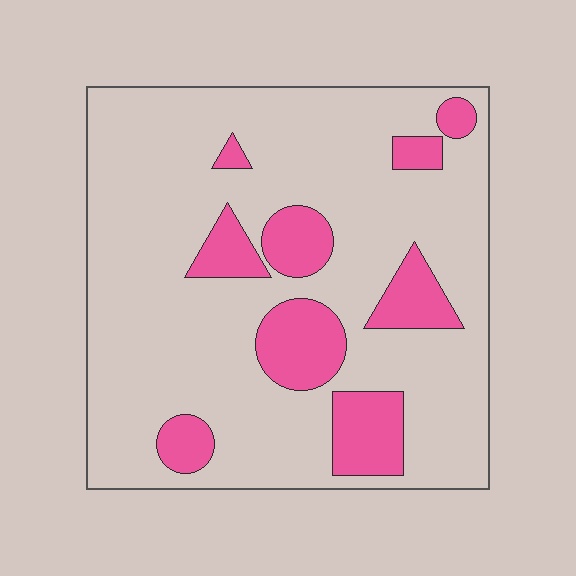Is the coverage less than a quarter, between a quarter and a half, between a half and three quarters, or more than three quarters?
Less than a quarter.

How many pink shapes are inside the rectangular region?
9.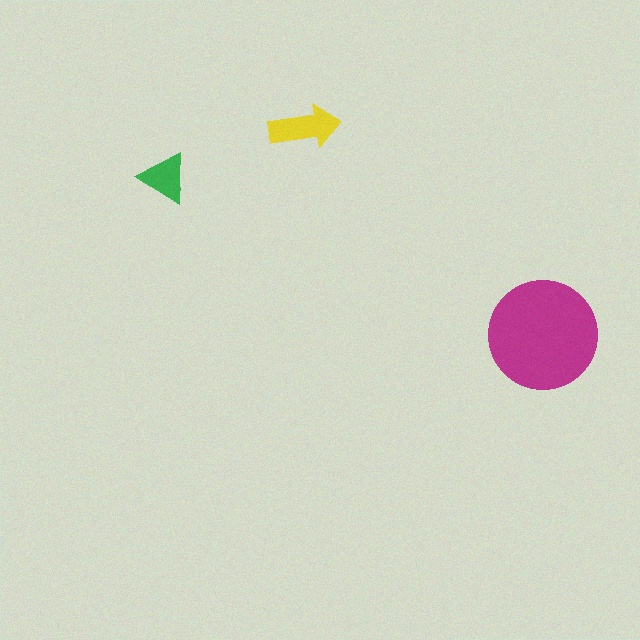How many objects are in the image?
There are 3 objects in the image.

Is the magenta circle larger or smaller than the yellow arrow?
Larger.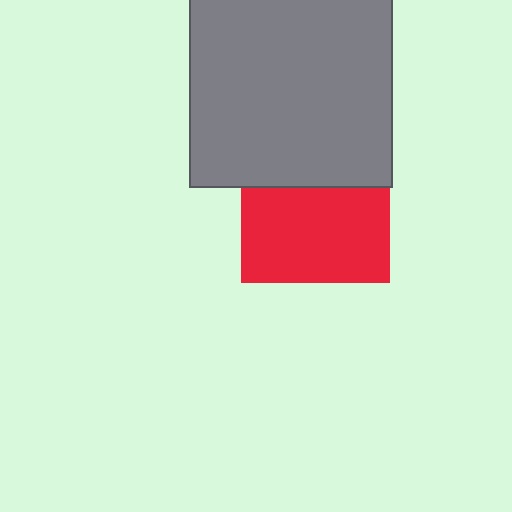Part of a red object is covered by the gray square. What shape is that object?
It is a square.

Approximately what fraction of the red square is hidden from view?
Roughly 36% of the red square is hidden behind the gray square.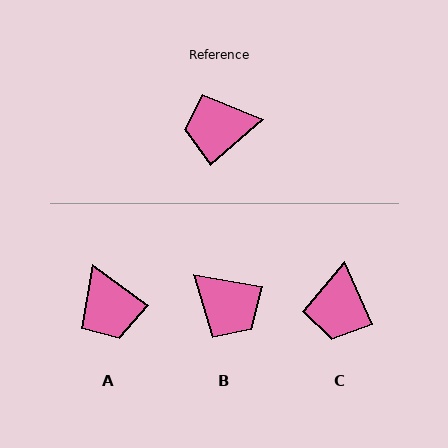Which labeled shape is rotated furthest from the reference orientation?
B, about 129 degrees away.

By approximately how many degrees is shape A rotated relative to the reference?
Approximately 103 degrees counter-clockwise.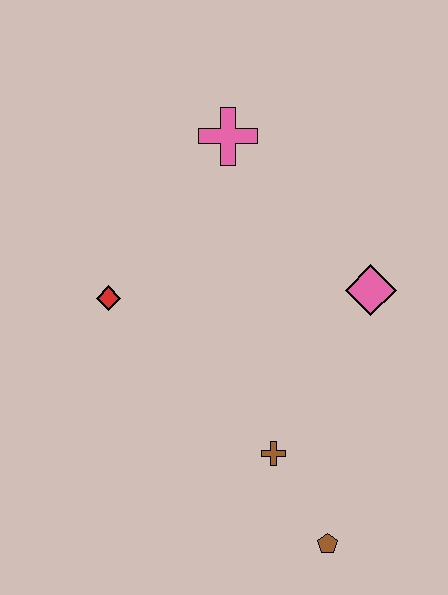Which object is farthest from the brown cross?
The pink cross is farthest from the brown cross.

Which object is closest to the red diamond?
The pink cross is closest to the red diamond.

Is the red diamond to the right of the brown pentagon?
No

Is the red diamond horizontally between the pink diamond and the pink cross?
No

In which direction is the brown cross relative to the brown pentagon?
The brown cross is above the brown pentagon.